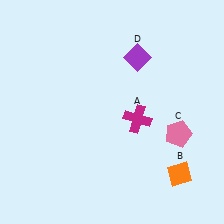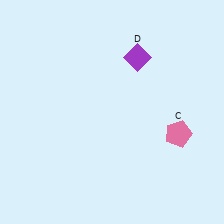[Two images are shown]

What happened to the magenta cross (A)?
The magenta cross (A) was removed in Image 2. It was in the bottom-right area of Image 1.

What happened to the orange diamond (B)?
The orange diamond (B) was removed in Image 2. It was in the bottom-right area of Image 1.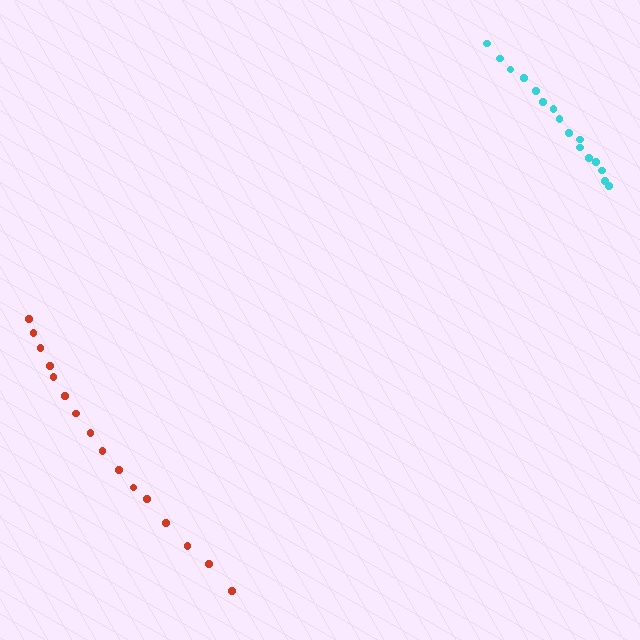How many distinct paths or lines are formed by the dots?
There are 2 distinct paths.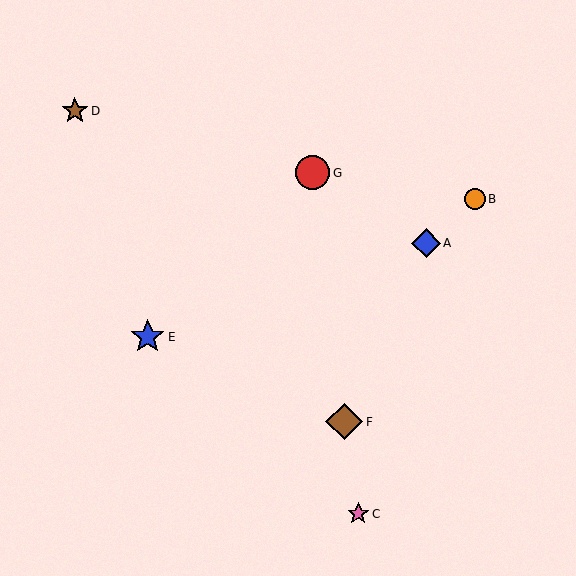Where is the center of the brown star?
The center of the brown star is at (75, 111).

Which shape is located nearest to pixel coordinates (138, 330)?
The blue star (labeled E) at (148, 337) is nearest to that location.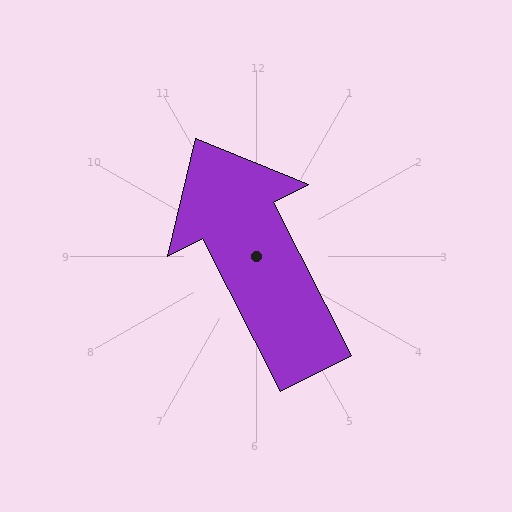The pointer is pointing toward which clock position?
Roughly 11 o'clock.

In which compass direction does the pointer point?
Northwest.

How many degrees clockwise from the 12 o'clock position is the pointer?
Approximately 333 degrees.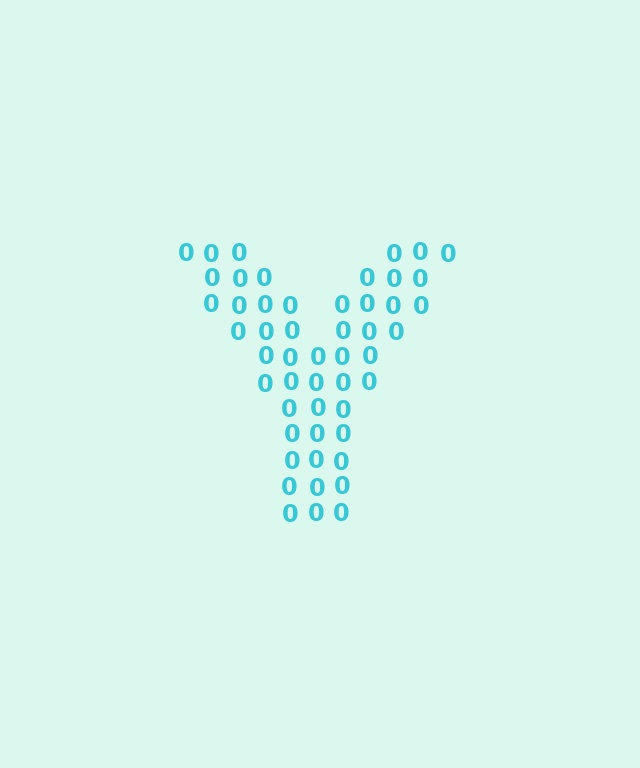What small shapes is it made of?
It is made of small digit 0's.